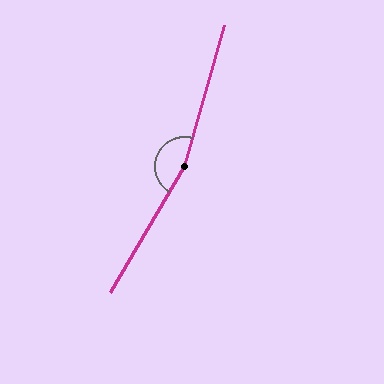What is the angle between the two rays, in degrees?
Approximately 165 degrees.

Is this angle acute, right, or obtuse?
It is obtuse.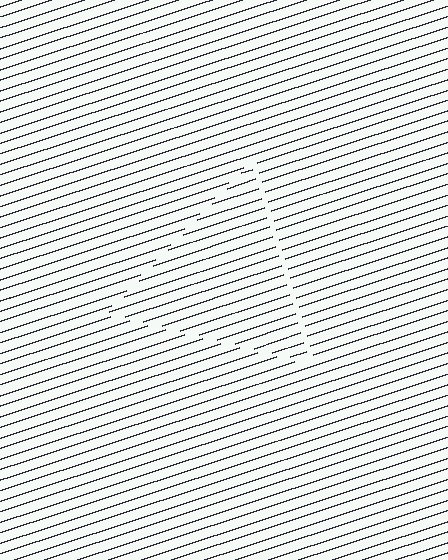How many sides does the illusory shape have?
3 sides — the line-ends trace a triangle.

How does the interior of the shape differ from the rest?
The interior of the shape contains the same grating, shifted by half a period — the contour is defined by the phase discontinuity where line-ends from the inner and outer gratings abut.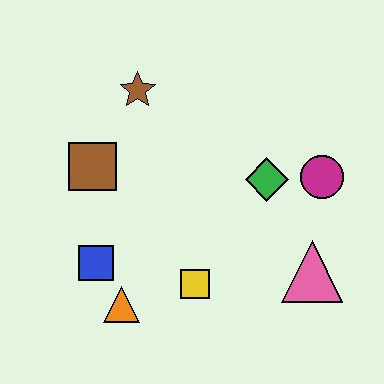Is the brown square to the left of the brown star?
Yes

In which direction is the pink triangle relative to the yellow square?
The pink triangle is to the right of the yellow square.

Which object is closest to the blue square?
The orange triangle is closest to the blue square.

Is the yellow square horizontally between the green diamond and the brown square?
Yes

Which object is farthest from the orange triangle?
The magenta circle is farthest from the orange triangle.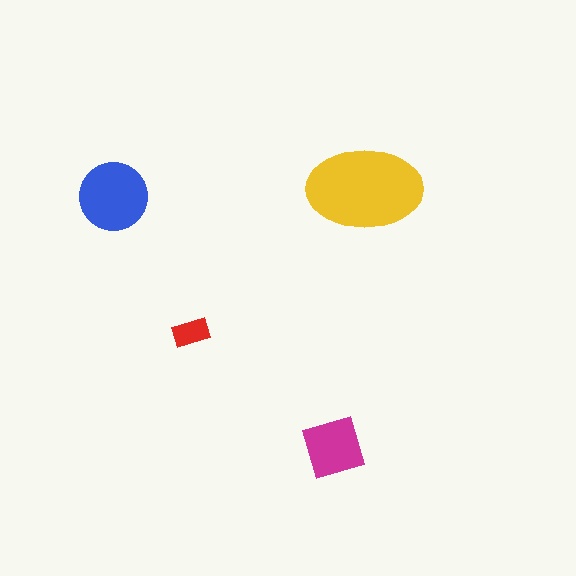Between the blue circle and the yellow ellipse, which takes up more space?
The yellow ellipse.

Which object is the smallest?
The red rectangle.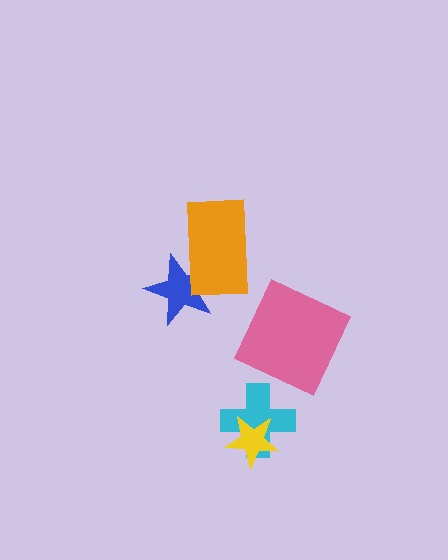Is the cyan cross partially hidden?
Yes, it is partially covered by another shape.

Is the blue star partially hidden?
Yes, it is partially covered by another shape.